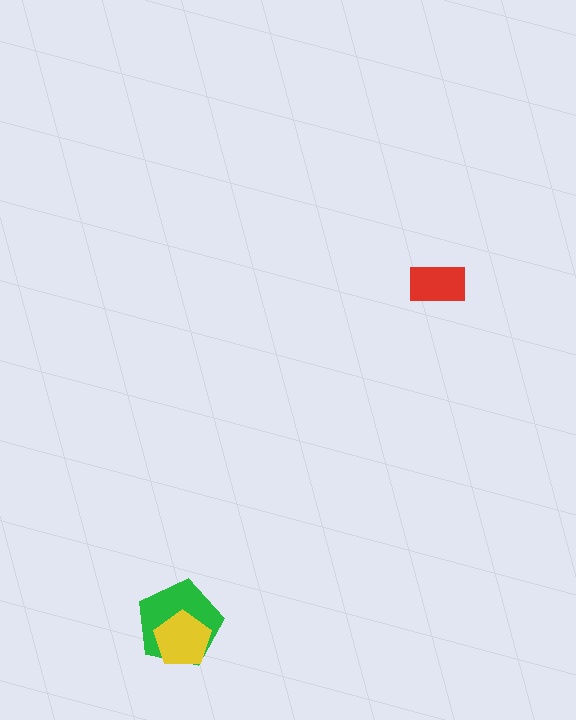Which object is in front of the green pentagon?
The yellow pentagon is in front of the green pentagon.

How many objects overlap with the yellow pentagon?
1 object overlaps with the yellow pentagon.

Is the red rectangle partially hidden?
No, no other shape covers it.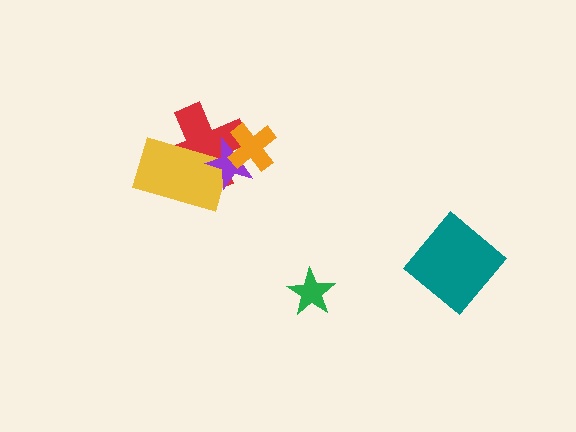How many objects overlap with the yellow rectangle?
2 objects overlap with the yellow rectangle.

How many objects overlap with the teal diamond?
0 objects overlap with the teal diamond.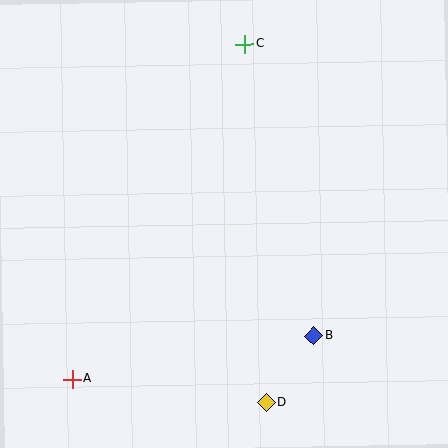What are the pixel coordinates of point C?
Point C is at (244, 44).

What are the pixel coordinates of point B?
Point B is at (314, 336).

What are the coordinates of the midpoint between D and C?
The midpoint between D and C is at (255, 223).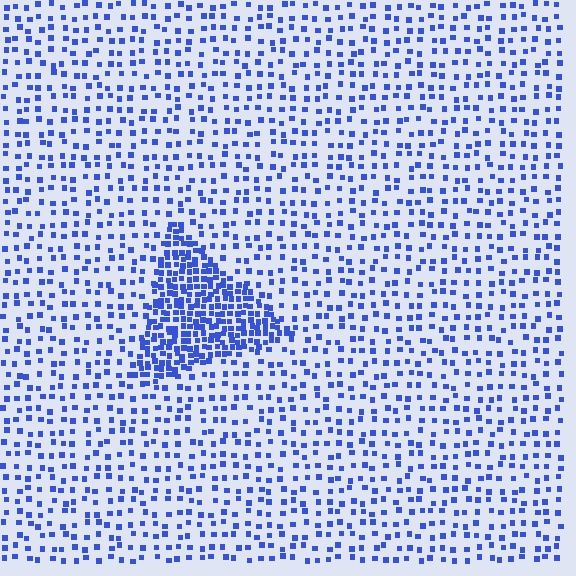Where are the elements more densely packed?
The elements are more densely packed inside the triangle boundary.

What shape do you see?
I see a triangle.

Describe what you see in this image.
The image contains small blue elements arranged at two different densities. A triangle-shaped region is visible where the elements are more densely packed than the surrounding area.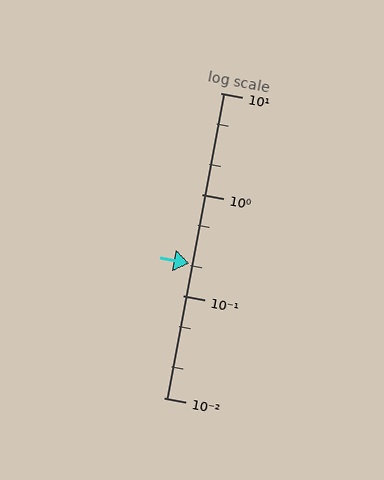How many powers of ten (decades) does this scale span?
The scale spans 3 decades, from 0.01 to 10.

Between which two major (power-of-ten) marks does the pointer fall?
The pointer is between 0.1 and 1.